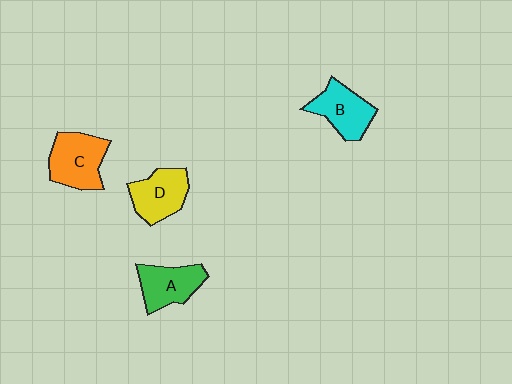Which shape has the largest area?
Shape C (orange).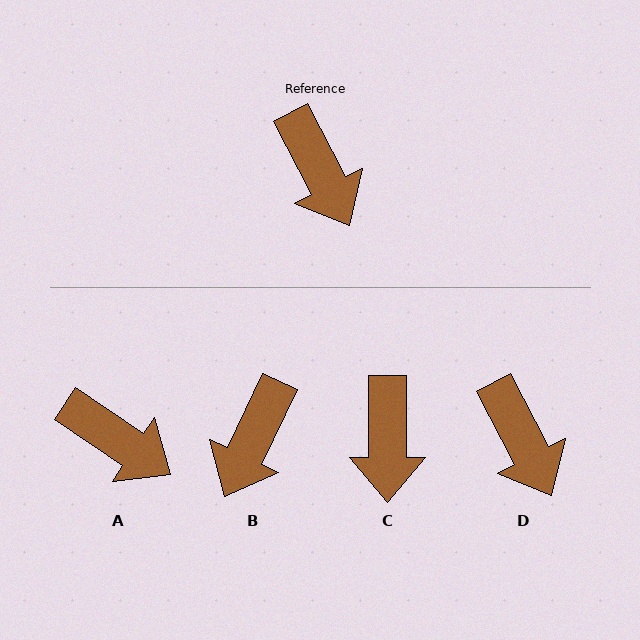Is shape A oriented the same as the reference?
No, it is off by about 29 degrees.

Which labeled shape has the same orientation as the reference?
D.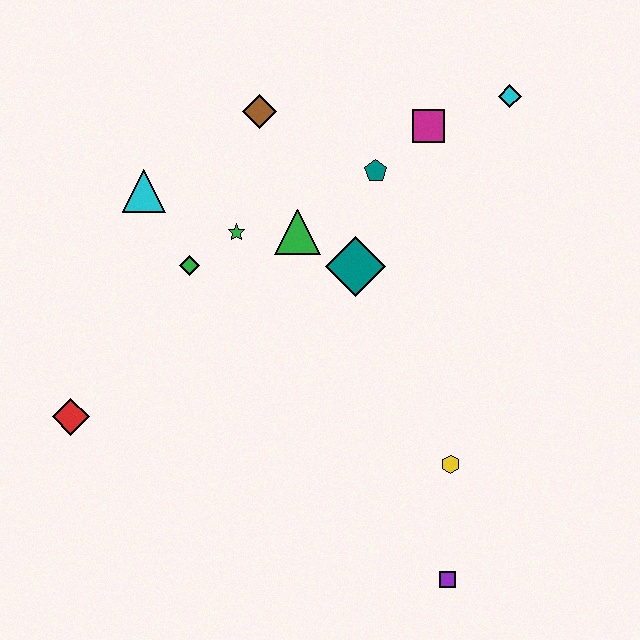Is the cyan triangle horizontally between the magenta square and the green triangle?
No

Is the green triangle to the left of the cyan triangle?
No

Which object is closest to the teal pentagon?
The magenta square is closest to the teal pentagon.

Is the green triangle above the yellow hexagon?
Yes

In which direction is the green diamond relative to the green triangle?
The green diamond is to the left of the green triangle.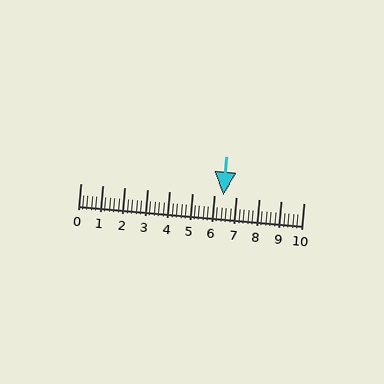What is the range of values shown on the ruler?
The ruler shows values from 0 to 10.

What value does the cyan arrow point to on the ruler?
The cyan arrow points to approximately 6.4.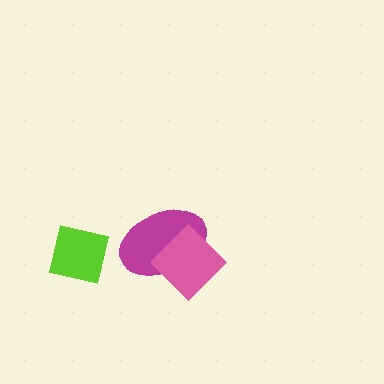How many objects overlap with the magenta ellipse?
1 object overlaps with the magenta ellipse.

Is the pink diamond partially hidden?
No, no other shape covers it.